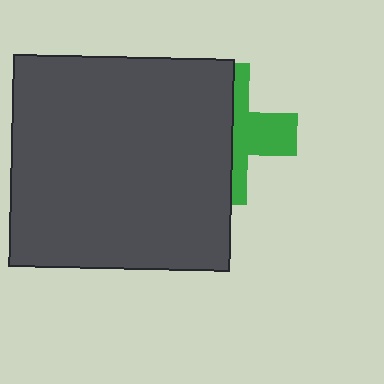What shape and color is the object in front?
The object in front is a dark gray rectangle.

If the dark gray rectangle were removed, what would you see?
You would see the complete green cross.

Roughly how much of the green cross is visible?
A small part of it is visible (roughly 41%).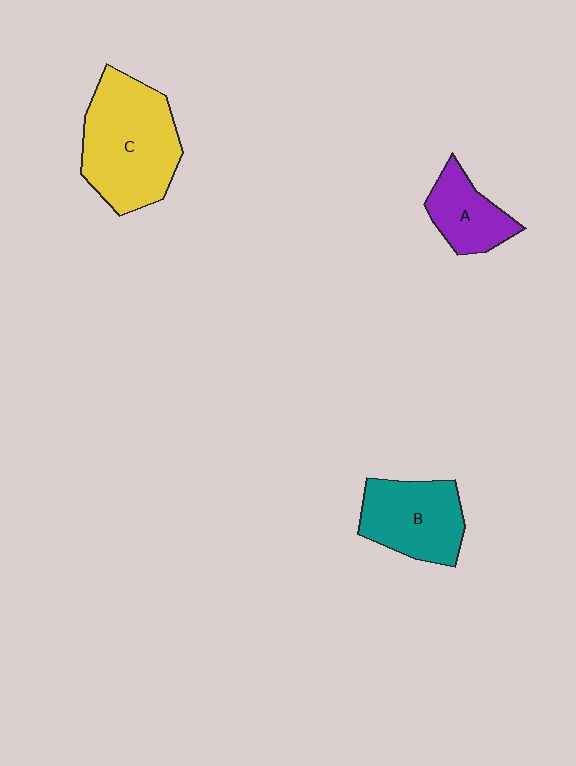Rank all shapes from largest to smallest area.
From largest to smallest: C (yellow), B (teal), A (purple).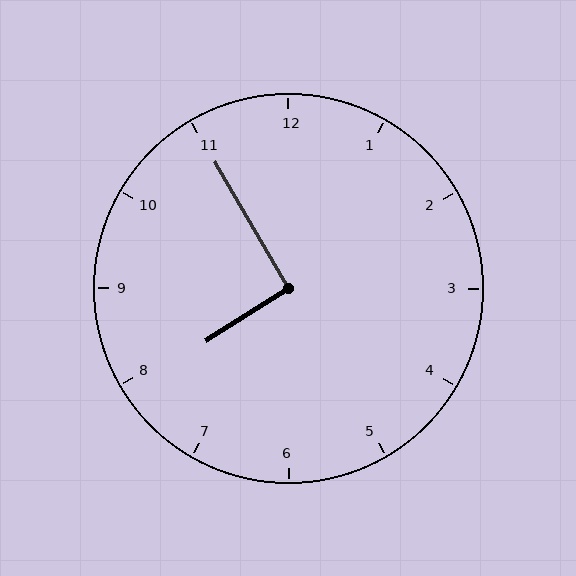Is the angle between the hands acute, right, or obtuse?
It is right.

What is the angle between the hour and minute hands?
Approximately 92 degrees.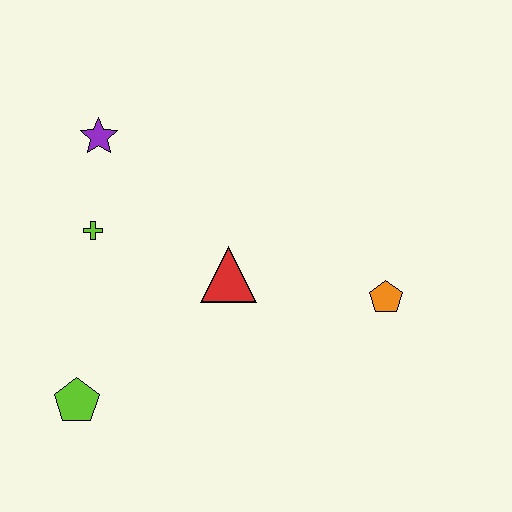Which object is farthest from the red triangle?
The lime pentagon is farthest from the red triangle.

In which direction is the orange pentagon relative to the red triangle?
The orange pentagon is to the right of the red triangle.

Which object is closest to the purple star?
The lime cross is closest to the purple star.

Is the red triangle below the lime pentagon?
No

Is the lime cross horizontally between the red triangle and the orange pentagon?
No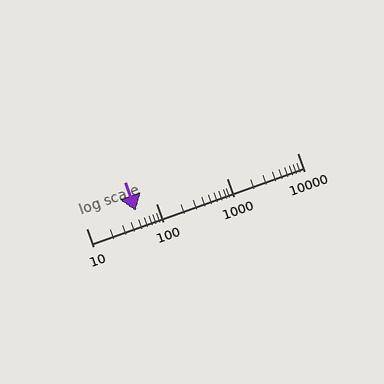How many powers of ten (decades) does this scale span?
The scale spans 3 decades, from 10 to 10000.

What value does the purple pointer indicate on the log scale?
The pointer indicates approximately 50.